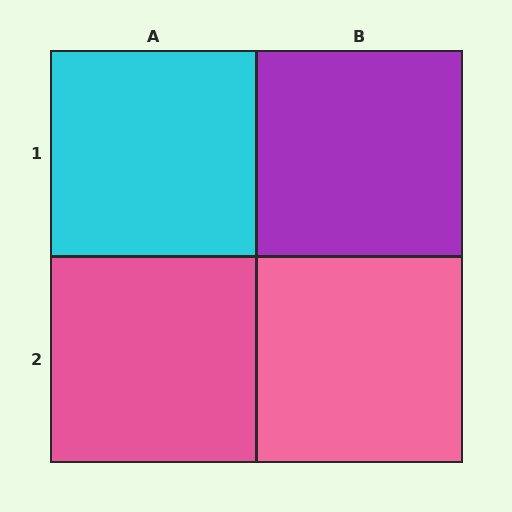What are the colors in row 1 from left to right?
Cyan, purple.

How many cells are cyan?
1 cell is cyan.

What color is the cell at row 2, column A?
Pink.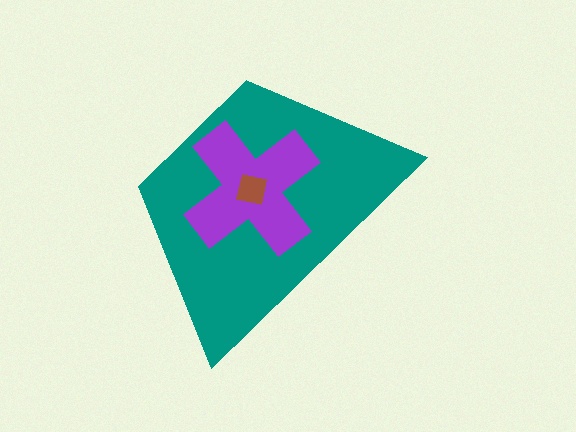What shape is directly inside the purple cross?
The brown square.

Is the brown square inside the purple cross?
Yes.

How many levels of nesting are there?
3.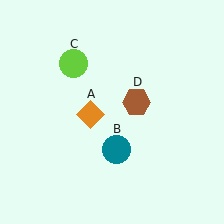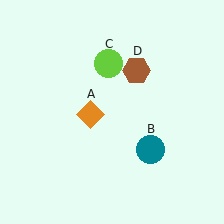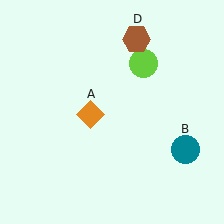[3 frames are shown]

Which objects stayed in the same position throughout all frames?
Orange diamond (object A) remained stationary.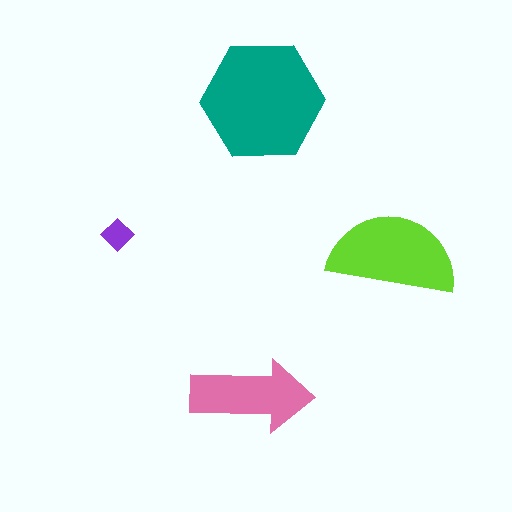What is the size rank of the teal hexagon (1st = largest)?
1st.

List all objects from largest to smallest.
The teal hexagon, the lime semicircle, the pink arrow, the purple diamond.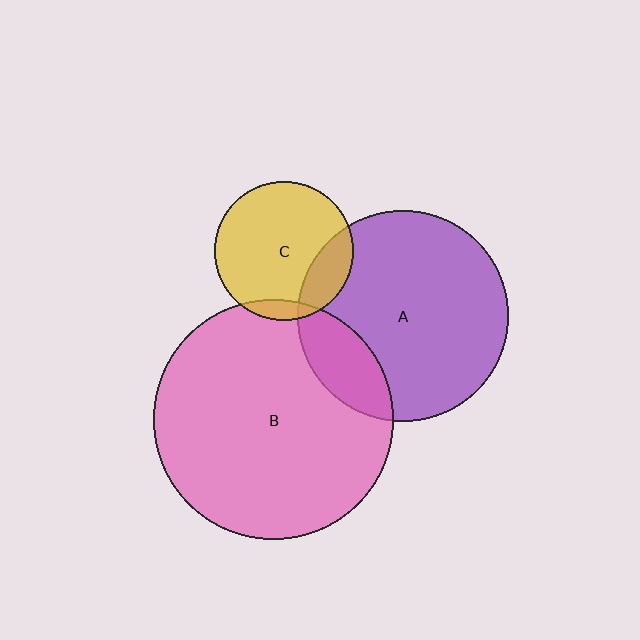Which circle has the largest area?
Circle B (pink).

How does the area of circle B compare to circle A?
Approximately 1.3 times.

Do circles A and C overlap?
Yes.